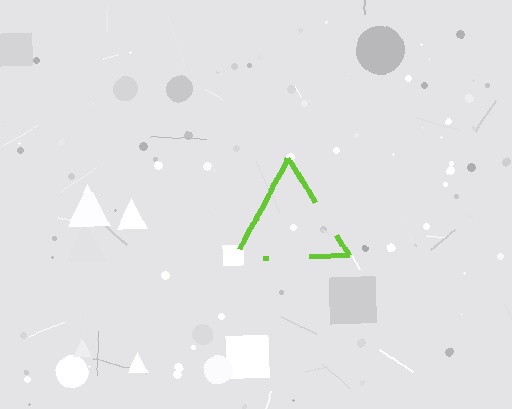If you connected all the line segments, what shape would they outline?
They would outline a triangle.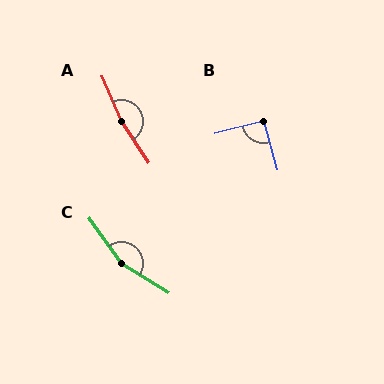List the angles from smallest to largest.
B (91°), C (157°), A (169°).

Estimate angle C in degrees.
Approximately 157 degrees.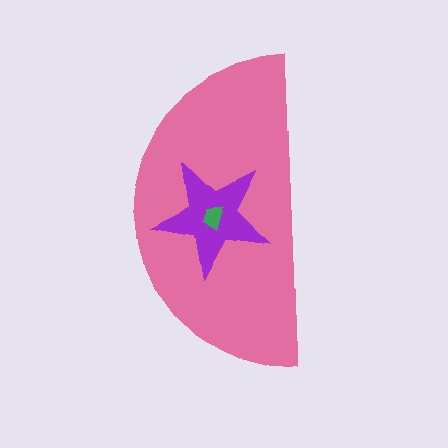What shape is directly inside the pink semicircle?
The purple star.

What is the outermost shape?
The pink semicircle.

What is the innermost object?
The green trapezoid.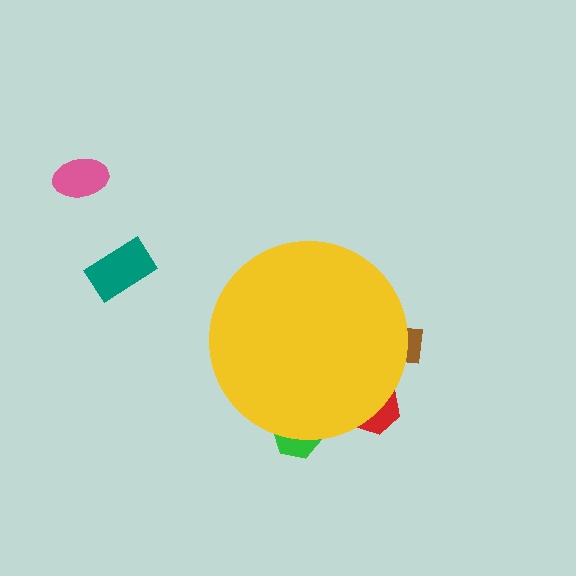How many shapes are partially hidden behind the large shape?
3 shapes are partially hidden.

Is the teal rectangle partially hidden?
No, the teal rectangle is fully visible.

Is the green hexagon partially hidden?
Yes, the green hexagon is partially hidden behind the yellow circle.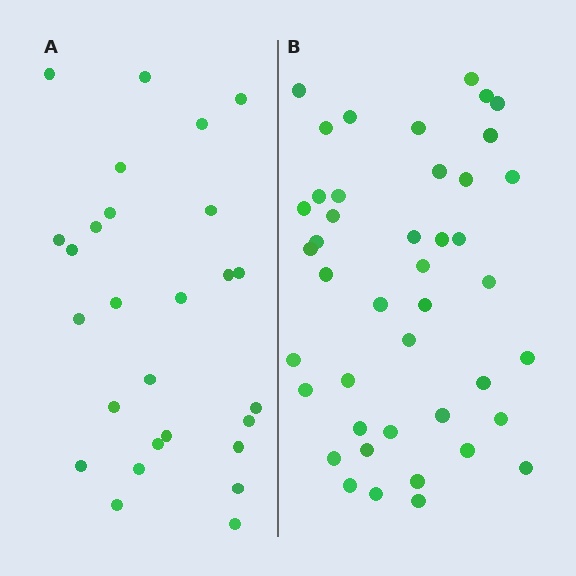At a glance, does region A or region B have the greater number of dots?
Region B (the right region) has more dots.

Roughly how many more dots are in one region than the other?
Region B has approximately 15 more dots than region A.